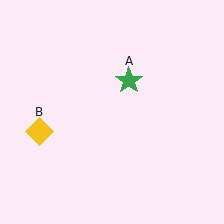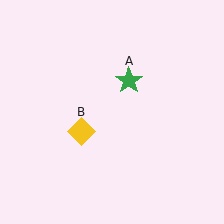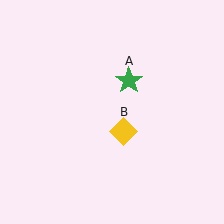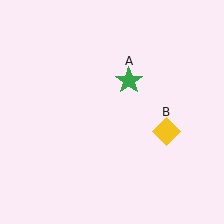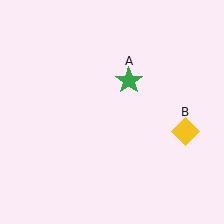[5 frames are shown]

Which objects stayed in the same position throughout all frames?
Green star (object A) remained stationary.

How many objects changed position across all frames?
1 object changed position: yellow diamond (object B).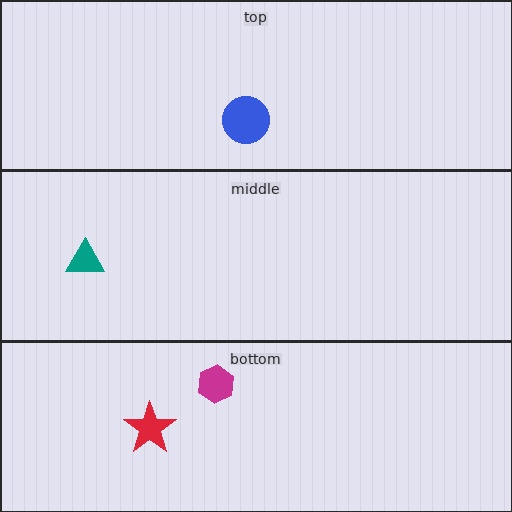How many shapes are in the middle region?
1.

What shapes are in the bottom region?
The magenta hexagon, the red star.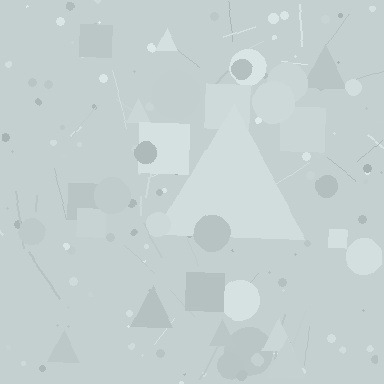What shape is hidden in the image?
A triangle is hidden in the image.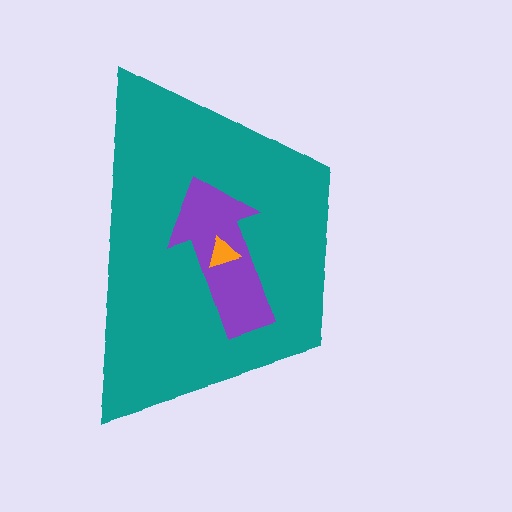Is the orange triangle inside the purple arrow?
Yes.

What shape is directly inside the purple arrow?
The orange triangle.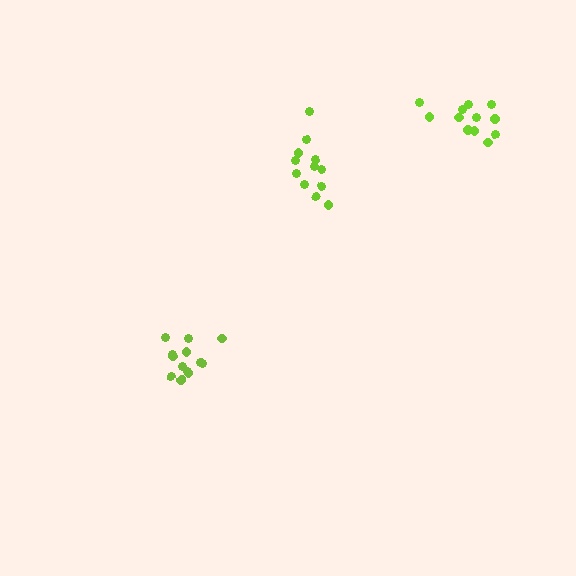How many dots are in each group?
Group 1: 14 dots, Group 2: 12 dots, Group 3: 12 dots (38 total).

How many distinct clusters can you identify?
There are 3 distinct clusters.